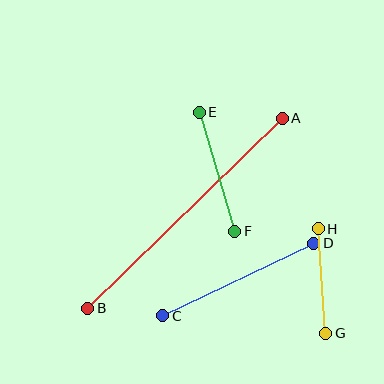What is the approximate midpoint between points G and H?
The midpoint is at approximately (322, 281) pixels.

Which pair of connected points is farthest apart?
Points A and B are farthest apart.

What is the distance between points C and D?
The distance is approximately 168 pixels.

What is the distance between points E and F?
The distance is approximately 124 pixels.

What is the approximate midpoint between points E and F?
The midpoint is at approximately (217, 172) pixels.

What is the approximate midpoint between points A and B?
The midpoint is at approximately (185, 213) pixels.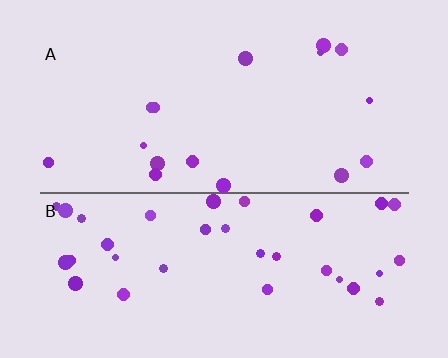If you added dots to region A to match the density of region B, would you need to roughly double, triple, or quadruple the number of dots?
Approximately double.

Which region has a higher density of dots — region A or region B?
B (the bottom).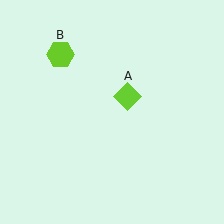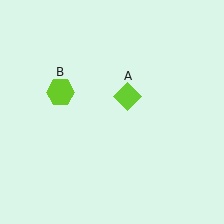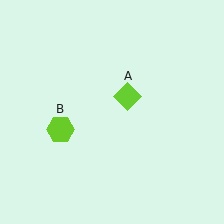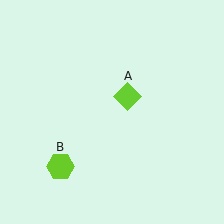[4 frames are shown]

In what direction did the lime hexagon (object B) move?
The lime hexagon (object B) moved down.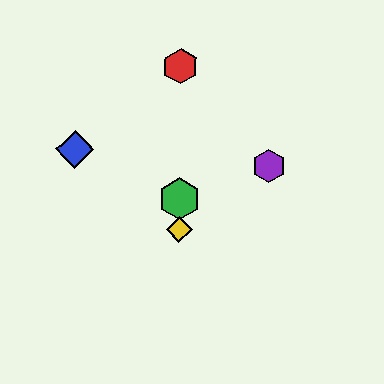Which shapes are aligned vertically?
The red hexagon, the green hexagon, the yellow diamond are aligned vertically.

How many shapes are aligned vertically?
3 shapes (the red hexagon, the green hexagon, the yellow diamond) are aligned vertically.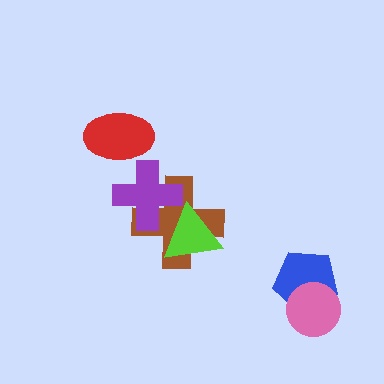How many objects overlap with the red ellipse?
0 objects overlap with the red ellipse.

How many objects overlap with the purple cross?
2 objects overlap with the purple cross.